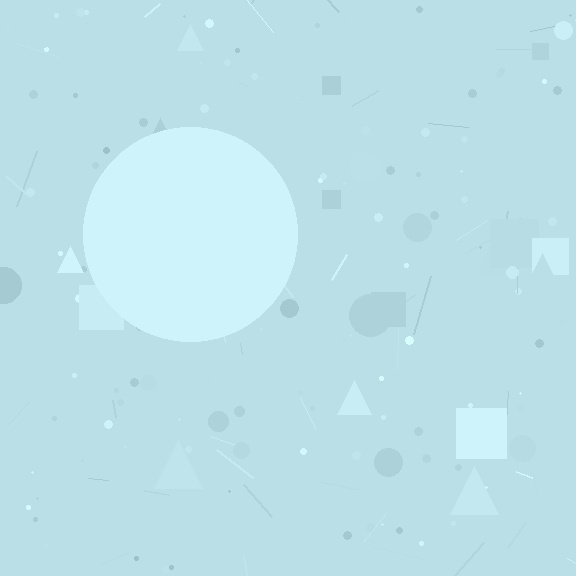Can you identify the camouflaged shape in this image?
The camouflaged shape is a circle.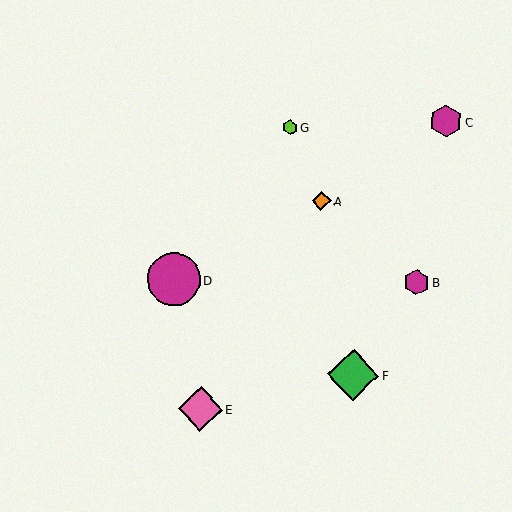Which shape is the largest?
The magenta circle (labeled D) is the largest.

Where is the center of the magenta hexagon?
The center of the magenta hexagon is at (446, 121).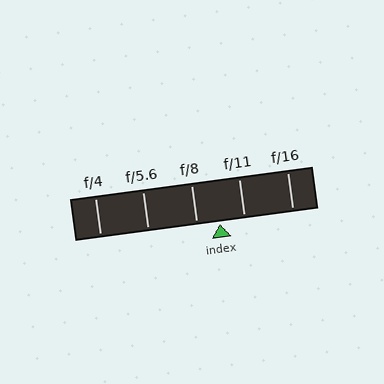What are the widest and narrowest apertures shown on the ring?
The widest aperture shown is f/4 and the narrowest is f/16.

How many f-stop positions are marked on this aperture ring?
There are 5 f-stop positions marked.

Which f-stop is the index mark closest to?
The index mark is closest to f/8.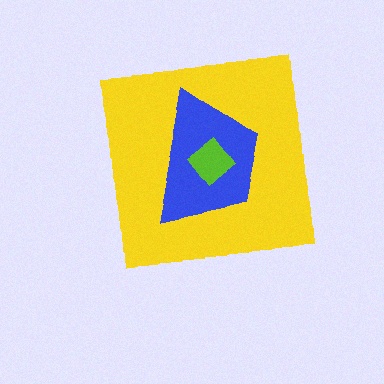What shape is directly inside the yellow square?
The blue trapezoid.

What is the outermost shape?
The yellow square.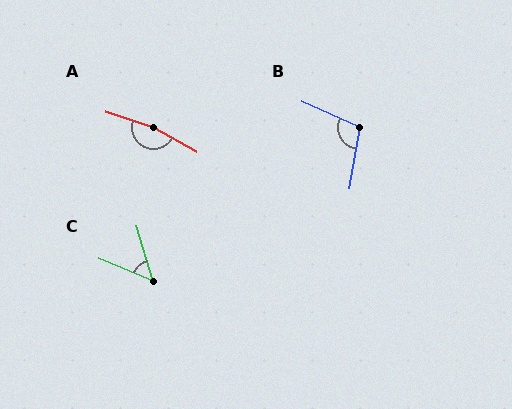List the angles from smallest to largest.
C (50°), B (104°), A (169°).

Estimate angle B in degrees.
Approximately 104 degrees.